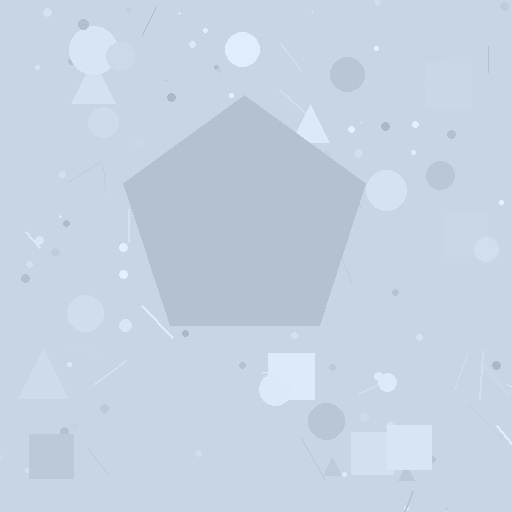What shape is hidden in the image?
A pentagon is hidden in the image.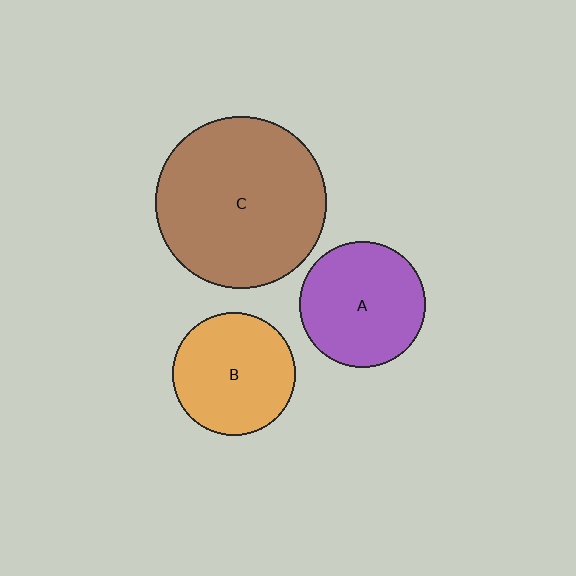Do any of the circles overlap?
No, none of the circles overlap.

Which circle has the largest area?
Circle C (brown).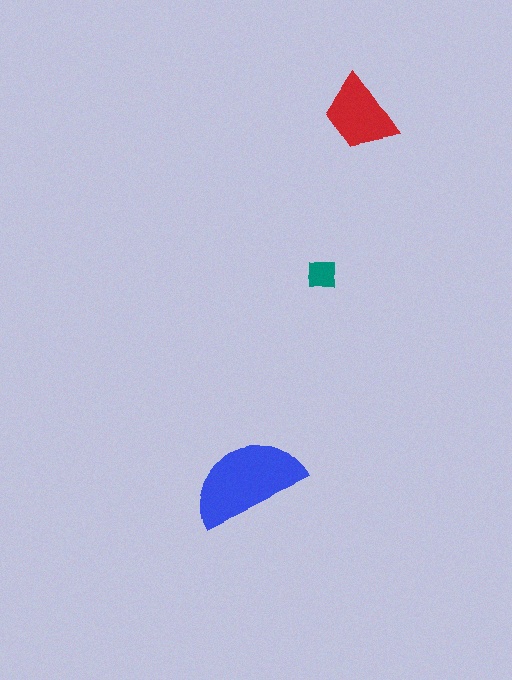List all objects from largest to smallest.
The blue semicircle, the red trapezoid, the teal square.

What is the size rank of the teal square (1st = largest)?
3rd.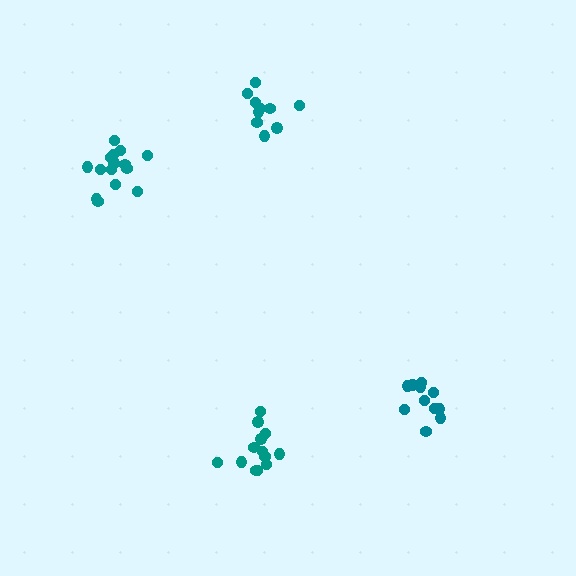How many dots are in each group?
Group 1: 10 dots, Group 2: 11 dots, Group 3: 15 dots, Group 4: 13 dots (49 total).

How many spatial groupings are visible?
There are 4 spatial groupings.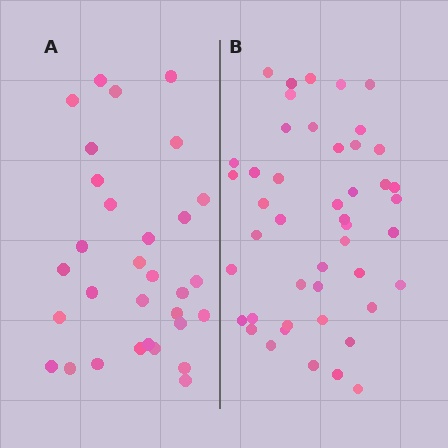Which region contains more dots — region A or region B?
Region B (the right region) has more dots.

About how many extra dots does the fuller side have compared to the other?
Region B has approximately 15 more dots than region A.